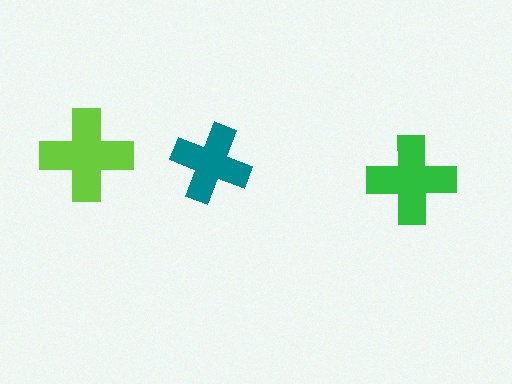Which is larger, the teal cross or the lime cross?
The lime one.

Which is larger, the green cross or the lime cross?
The lime one.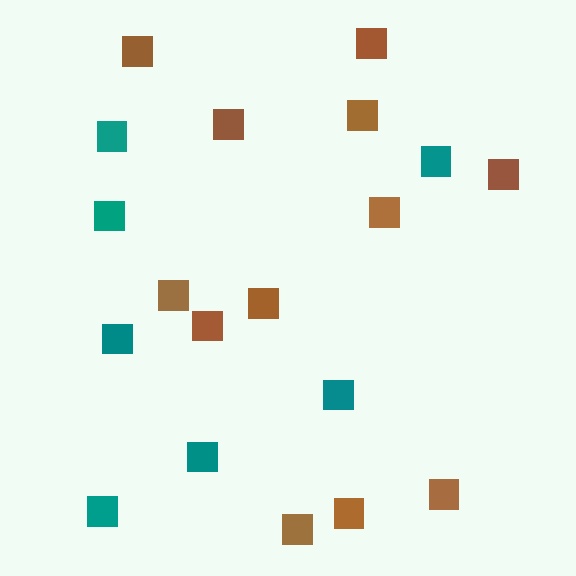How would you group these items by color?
There are 2 groups: one group of teal squares (7) and one group of brown squares (12).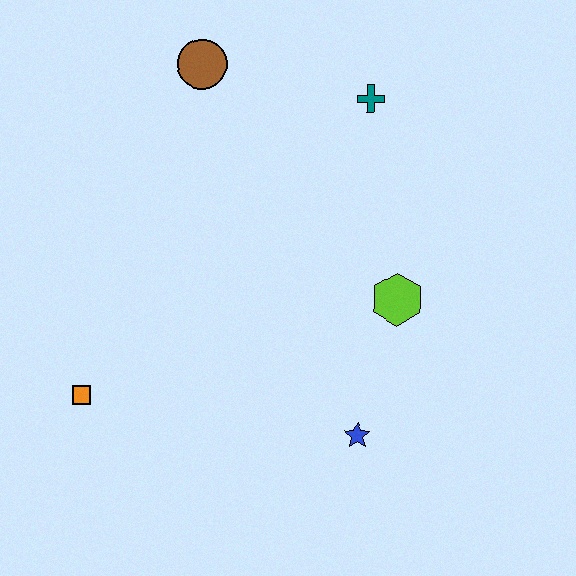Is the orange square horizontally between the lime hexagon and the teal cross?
No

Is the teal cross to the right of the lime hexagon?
No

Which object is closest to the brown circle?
The teal cross is closest to the brown circle.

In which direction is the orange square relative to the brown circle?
The orange square is below the brown circle.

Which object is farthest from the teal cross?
The orange square is farthest from the teal cross.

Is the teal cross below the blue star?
No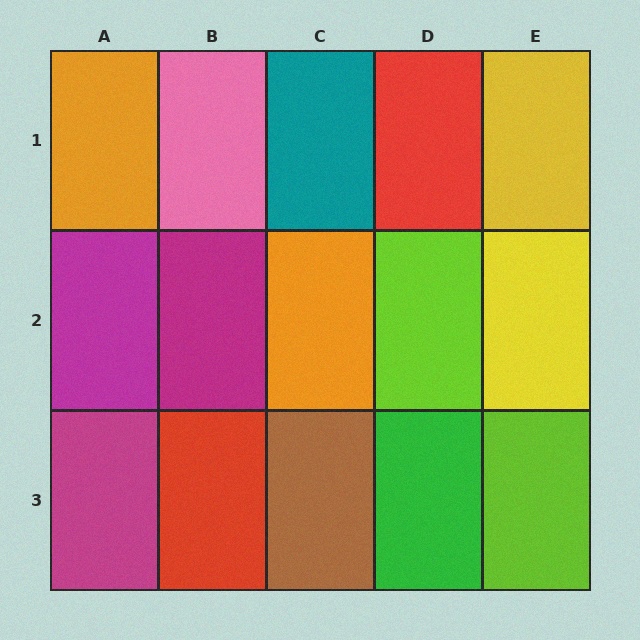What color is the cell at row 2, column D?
Lime.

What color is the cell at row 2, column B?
Magenta.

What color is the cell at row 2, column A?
Magenta.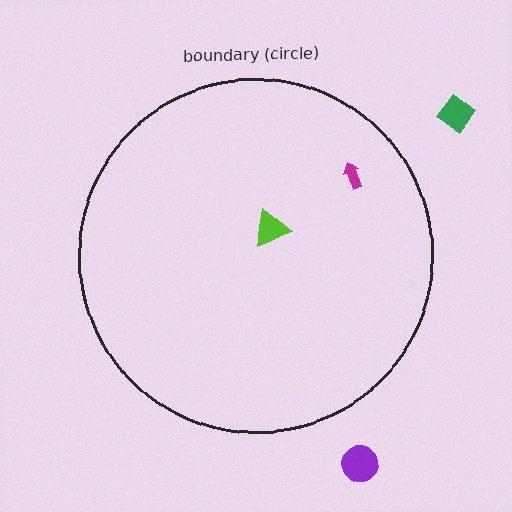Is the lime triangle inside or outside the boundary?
Inside.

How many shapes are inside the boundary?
2 inside, 2 outside.